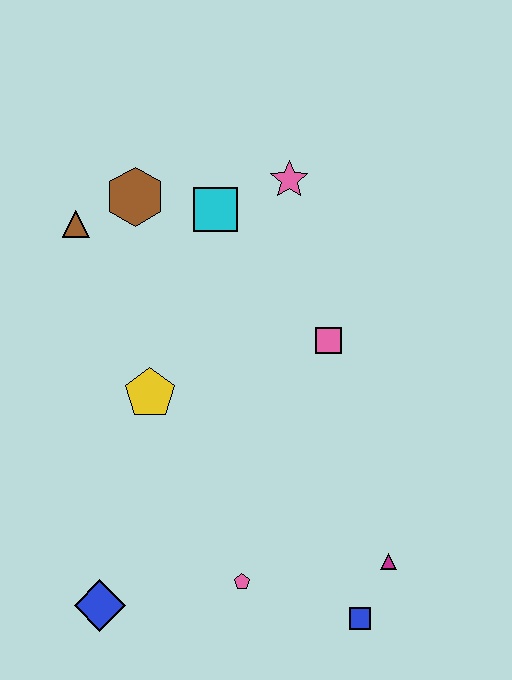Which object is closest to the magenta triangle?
The blue square is closest to the magenta triangle.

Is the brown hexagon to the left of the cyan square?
Yes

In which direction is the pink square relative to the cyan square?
The pink square is below the cyan square.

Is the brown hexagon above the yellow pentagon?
Yes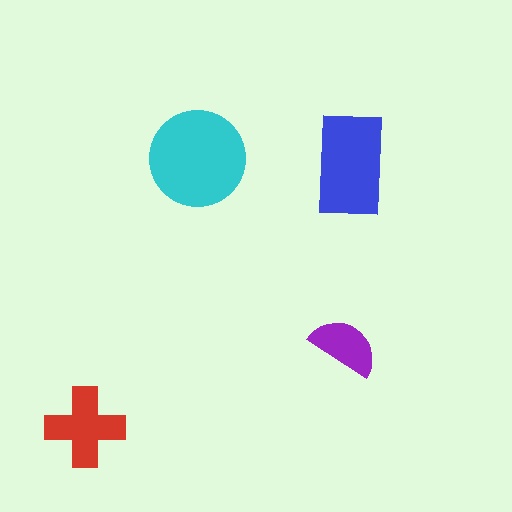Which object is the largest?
The cyan circle.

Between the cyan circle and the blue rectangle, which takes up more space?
The cyan circle.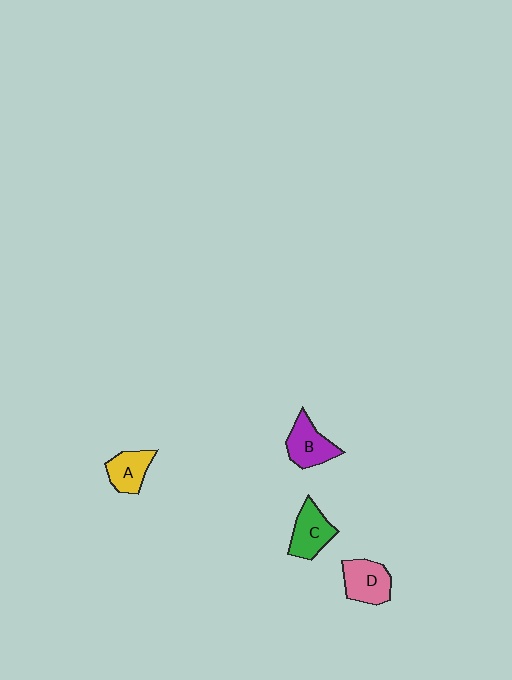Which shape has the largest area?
Shape D (pink).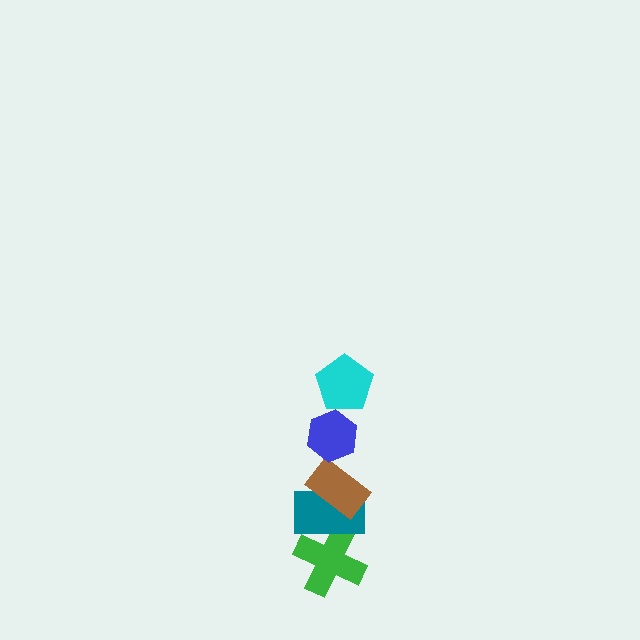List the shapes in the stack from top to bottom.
From top to bottom: the cyan pentagon, the blue hexagon, the brown rectangle, the teal rectangle, the green cross.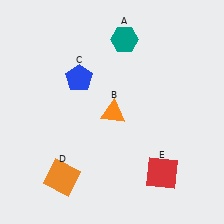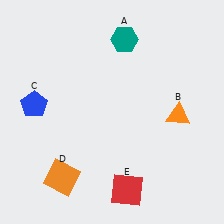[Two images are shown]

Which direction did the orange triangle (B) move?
The orange triangle (B) moved right.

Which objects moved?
The objects that moved are: the orange triangle (B), the blue pentagon (C), the red square (E).